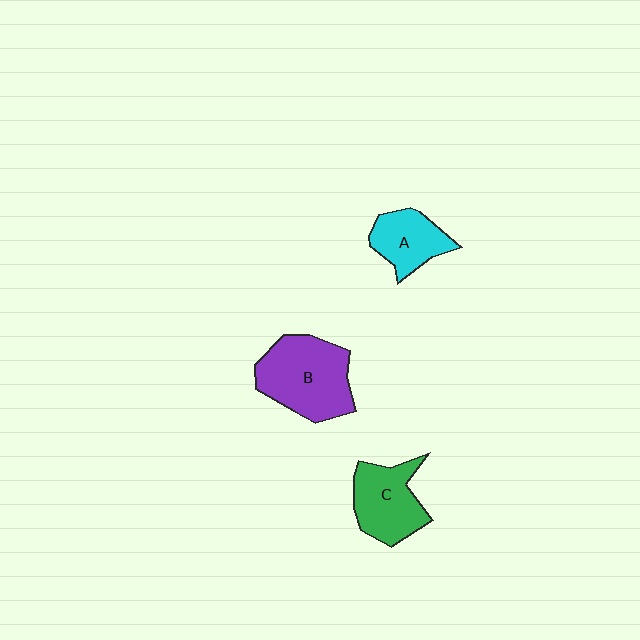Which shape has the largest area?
Shape B (purple).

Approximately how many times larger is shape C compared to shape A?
Approximately 1.3 times.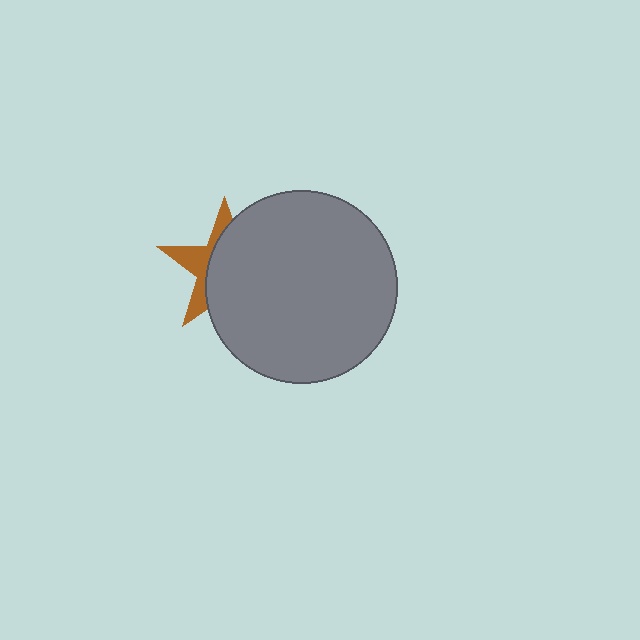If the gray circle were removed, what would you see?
You would see the complete brown star.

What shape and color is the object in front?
The object in front is a gray circle.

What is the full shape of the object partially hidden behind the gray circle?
The partially hidden object is a brown star.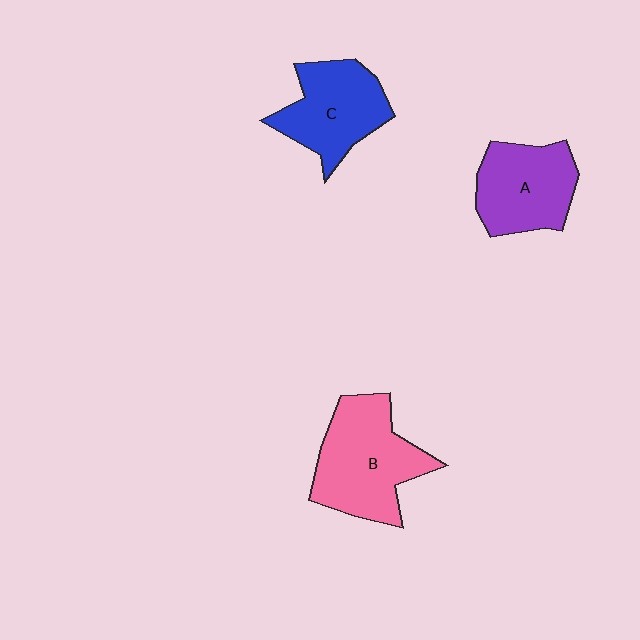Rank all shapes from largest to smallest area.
From largest to smallest: B (pink), C (blue), A (purple).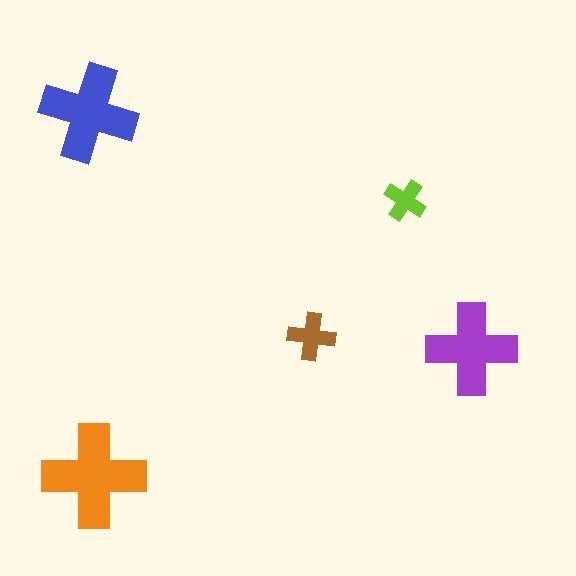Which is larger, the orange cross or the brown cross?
The orange one.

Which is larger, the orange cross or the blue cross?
The orange one.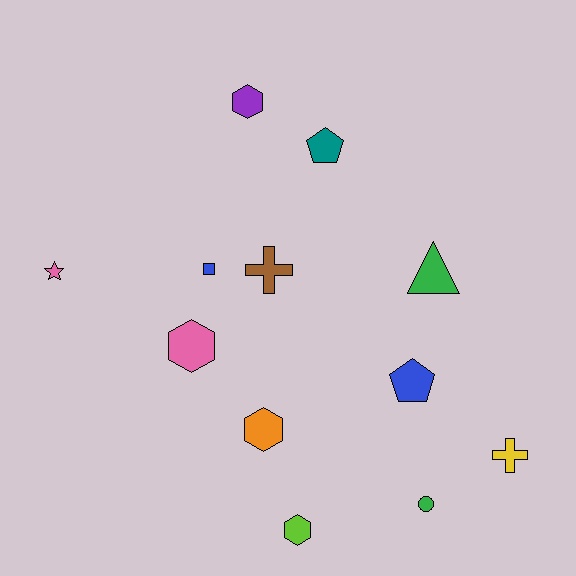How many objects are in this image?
There are 12 objects.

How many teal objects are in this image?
There is 1 teal object.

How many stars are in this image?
There is 1 star.